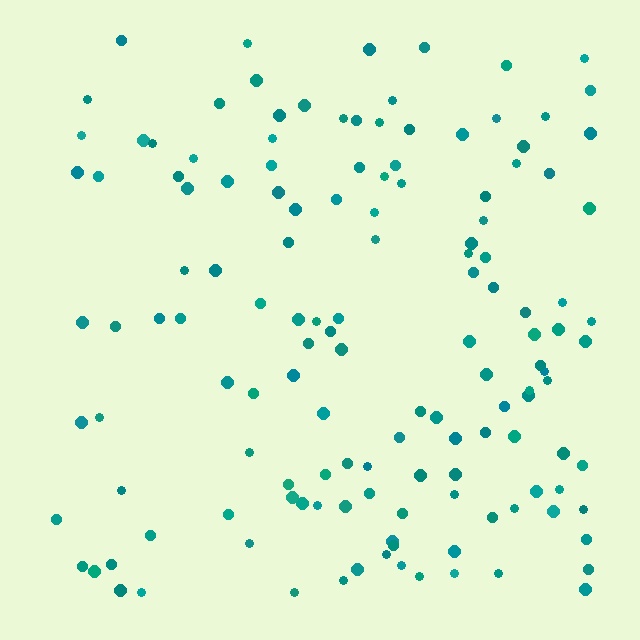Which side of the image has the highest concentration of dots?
The right.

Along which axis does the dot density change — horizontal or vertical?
Horizontal.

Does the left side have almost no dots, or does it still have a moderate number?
Still a moderate number, just noticeably fewer than the right.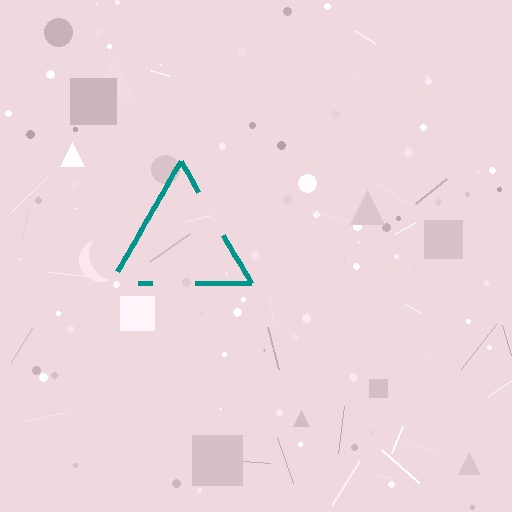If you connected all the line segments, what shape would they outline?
They would outline a triangle.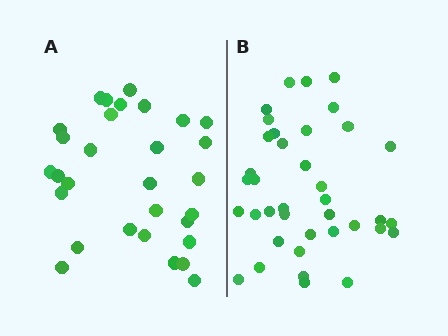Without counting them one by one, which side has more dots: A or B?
Region B (the right region) has more dots.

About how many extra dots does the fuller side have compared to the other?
Region B has roughly 8 or so more dots than region A.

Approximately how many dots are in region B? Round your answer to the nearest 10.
About 40 dots. (The exact count is 38, which rounds to 40.)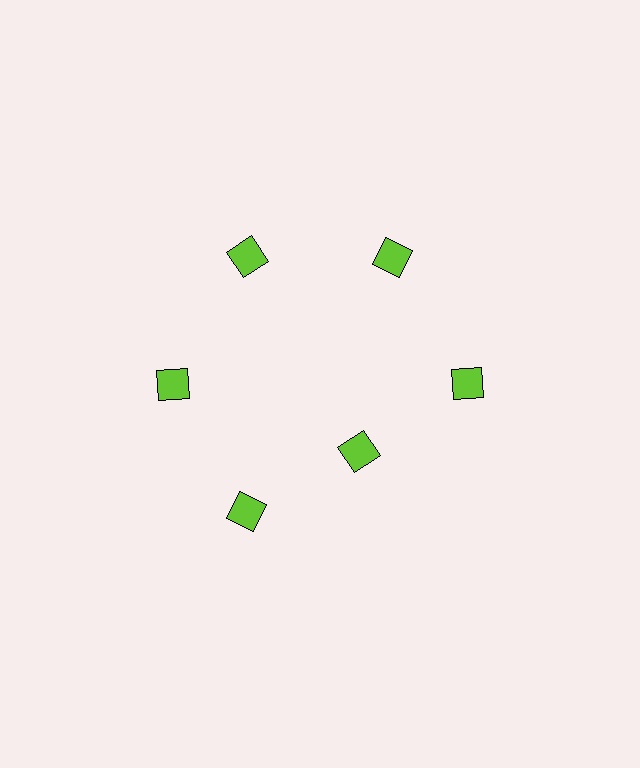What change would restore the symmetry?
The symmetry would be restored by moving it outward, back onto the ring so that all 6 diamonds sit at equal angles and equal distance from the center.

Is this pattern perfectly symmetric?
No. The 6 lime diamonds are arranged in a ring, but one element near the 5 o'clock position is pulled inward toward the center, breaking the 6-fold rotational symmetry.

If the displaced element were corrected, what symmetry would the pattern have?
It would have 6-fold rotational symmetry — the pattern would map onto itself every 60 degrees.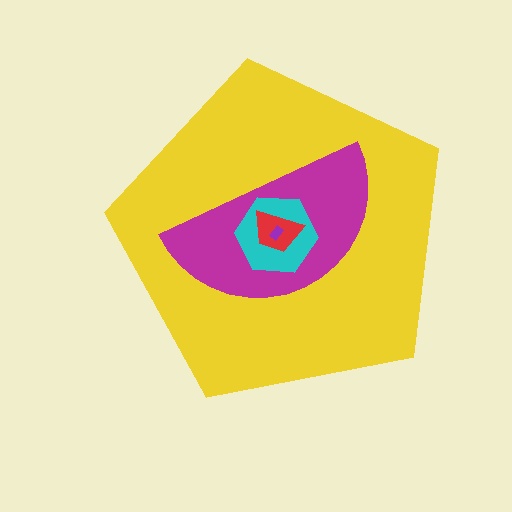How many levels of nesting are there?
5.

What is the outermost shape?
The yellow pentagon.